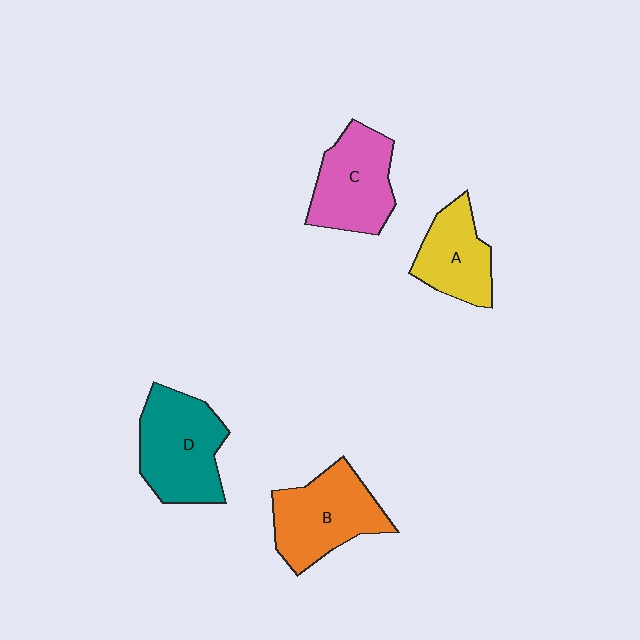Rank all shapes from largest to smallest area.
From largest to smallest: D (teal), B (orange), C (pink), A (yellow).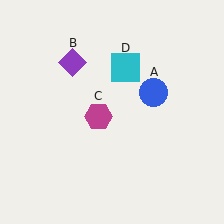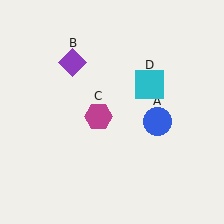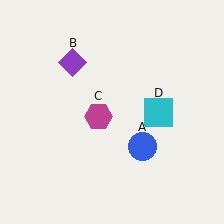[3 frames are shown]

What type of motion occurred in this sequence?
The blue circle (object A), cyan square (object D) rotated clockwise around the center of the scene.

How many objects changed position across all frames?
2 objects changed position: blue circle (object A), cyan square (object D).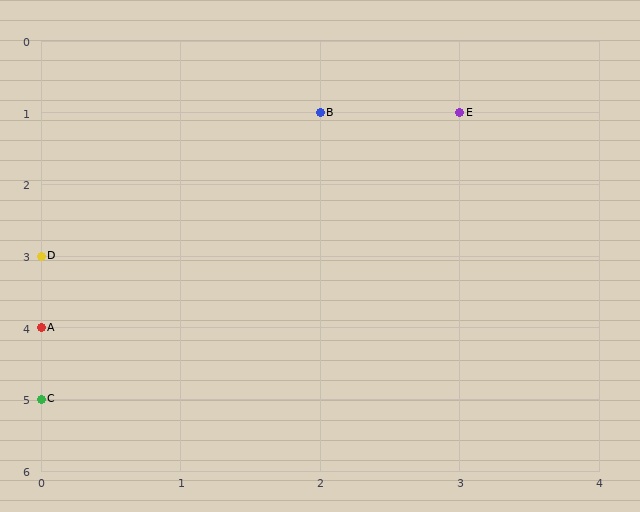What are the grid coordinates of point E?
Point E is at grid coordinates (3, 1).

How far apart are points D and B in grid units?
Points D and B are 2 columns and 2 rows apart (about 2.8 grid units diagonally).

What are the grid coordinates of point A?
Point A is at grid coordinates (0, 4).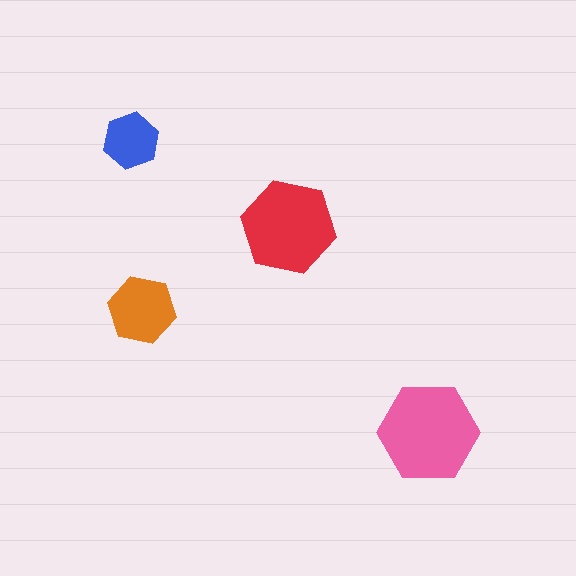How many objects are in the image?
There are 4 objects in the image.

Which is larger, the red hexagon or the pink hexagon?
The pink one.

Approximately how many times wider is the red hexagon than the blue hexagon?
About 1.5 times wider.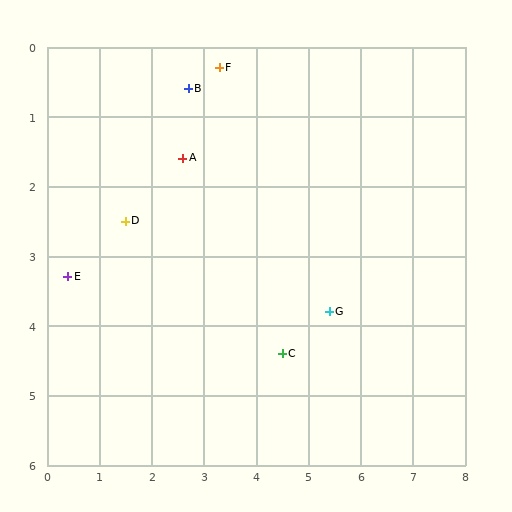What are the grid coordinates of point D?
Point D is at approximately (1.5, 2.5).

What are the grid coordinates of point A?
Point A is at approximately (2.6, 1.6).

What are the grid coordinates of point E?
Point E is at approximately (0.4, 3.3).